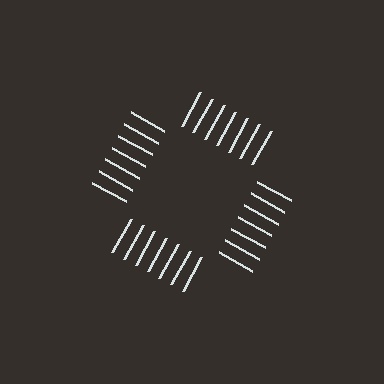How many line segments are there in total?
28 — 7 along each of the 4 edges.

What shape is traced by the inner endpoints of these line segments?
An illusory square — the line segments terminate on its edges but no continuous stroke is drawn.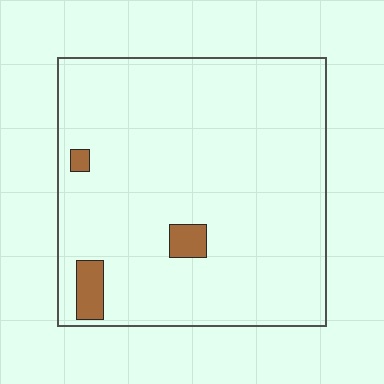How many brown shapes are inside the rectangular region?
3.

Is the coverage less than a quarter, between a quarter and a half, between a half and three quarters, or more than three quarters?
Less than a quarter.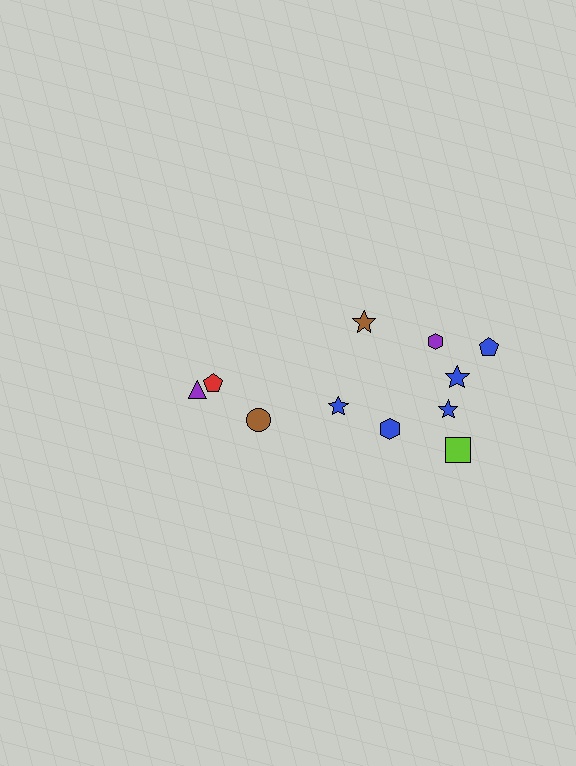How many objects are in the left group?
There are 3 objects.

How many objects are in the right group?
There are 8 objects.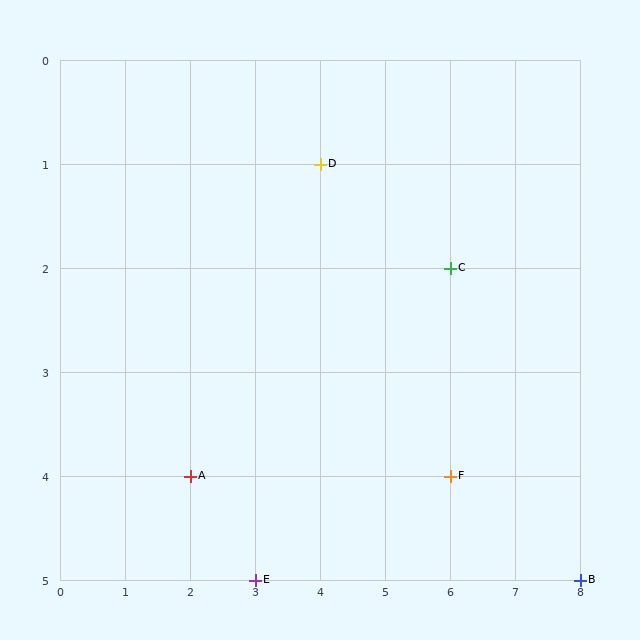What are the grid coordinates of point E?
Point E is at grid coordinates (3, 5).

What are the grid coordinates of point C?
Point C is at grid coordinates (6, 2).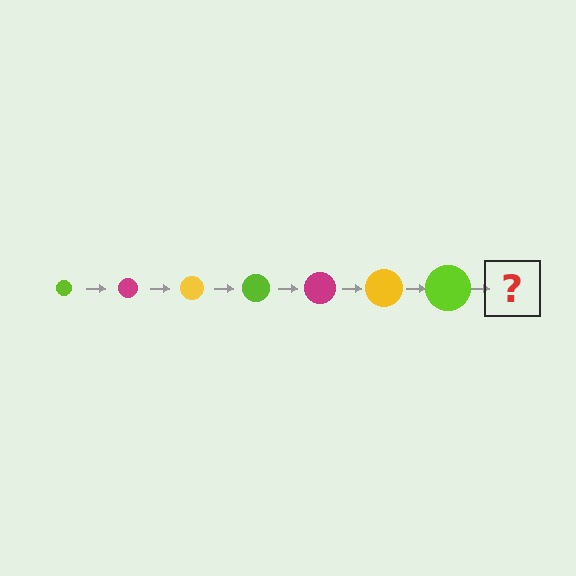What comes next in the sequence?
The next element should be a magenta circle, larger than the previous one.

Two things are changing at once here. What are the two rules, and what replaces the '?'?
The two rules are that the circle grows larger each step and the color cycles through lime, magenta, and yellow. The '?' should be a magenta circle, larger than the previous one.